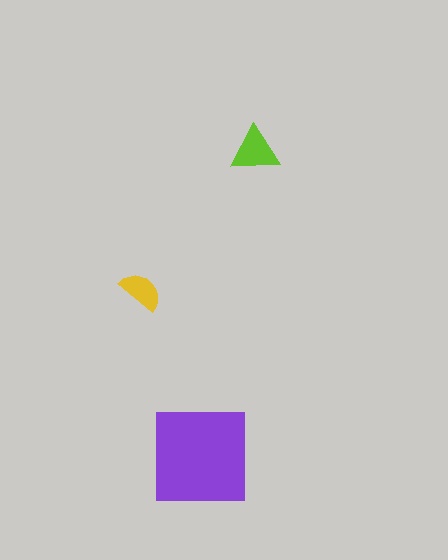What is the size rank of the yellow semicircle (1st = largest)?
3rd.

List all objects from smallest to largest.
The yellow semicircle, the lime triangle, the purple square.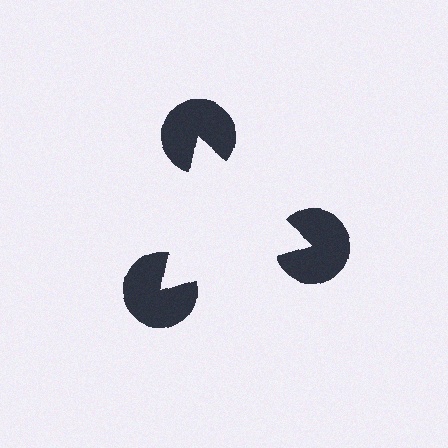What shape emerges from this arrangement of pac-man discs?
An illusory triangle — its edges are inferred from the aligned wedge cuts in the pac-man discs, not physically drawn.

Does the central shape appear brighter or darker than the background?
It typically appears slightly brighter than the background, even though no actual brightness change is drawn.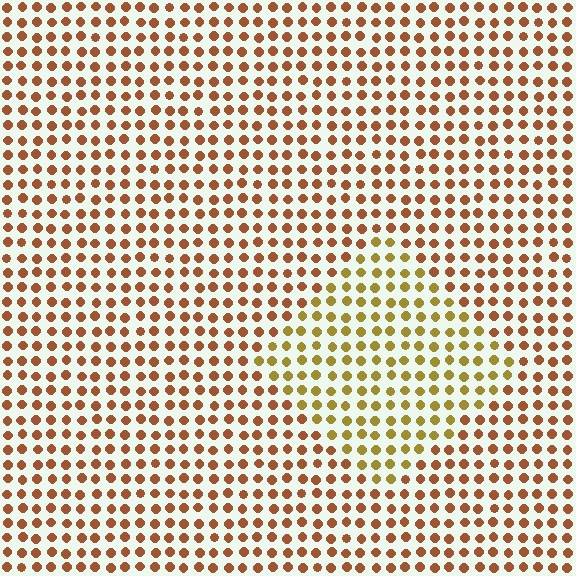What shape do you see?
I see a diamond.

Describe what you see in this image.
The image is filled with small brown elements in a uniform arrangement. A diamond-shaped region is visible where the elements are tinted to a slightly different hue, forming a subtle color boundary.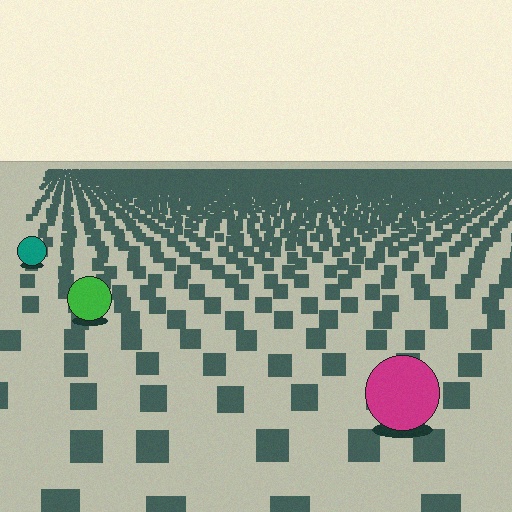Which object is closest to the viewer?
The magenta circle is closest. The texture marks near it are larger and more spread out.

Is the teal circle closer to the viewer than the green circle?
No. The green circle is closer — you can tell from the texture gradient: the ground texture is coarser near it.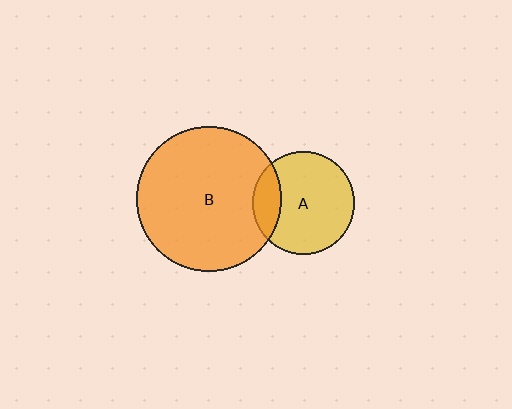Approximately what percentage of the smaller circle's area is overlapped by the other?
Approximately 20%.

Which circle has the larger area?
Circle B (orange).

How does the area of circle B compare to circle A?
Approximately 2.0 times.